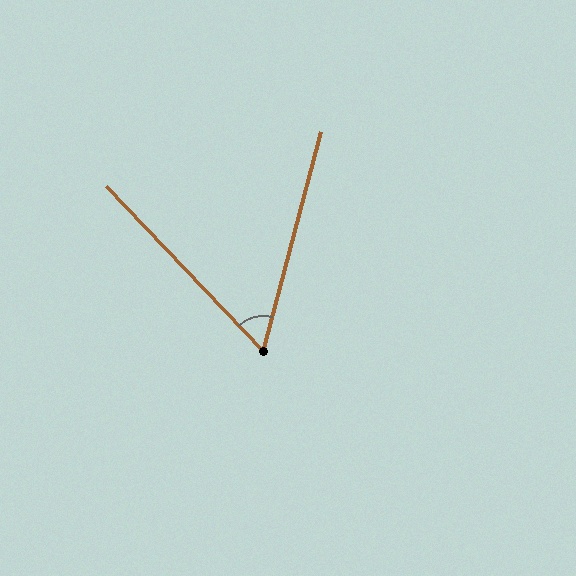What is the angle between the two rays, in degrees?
Approximately 58 degrees.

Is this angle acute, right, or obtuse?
It is acute.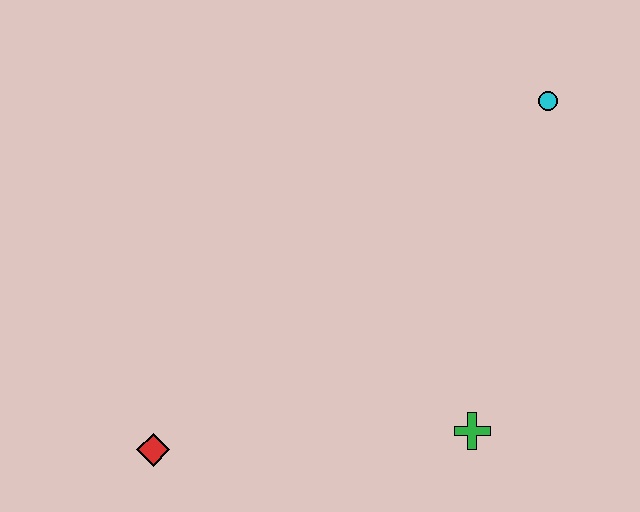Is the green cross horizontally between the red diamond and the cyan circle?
Yes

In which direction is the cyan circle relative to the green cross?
The cyan circle is above the green cross.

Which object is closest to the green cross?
The red diamond is closest to the green cross.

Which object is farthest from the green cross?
The cyan circle is farthest from the green cross.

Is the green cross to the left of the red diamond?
No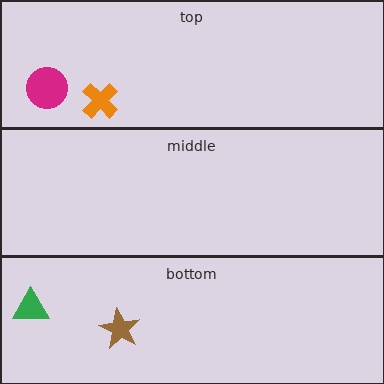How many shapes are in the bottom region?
2.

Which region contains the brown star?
The bottom region.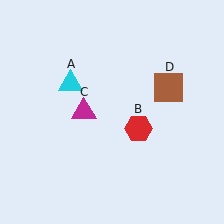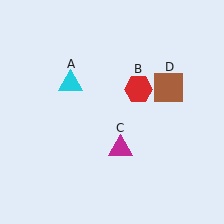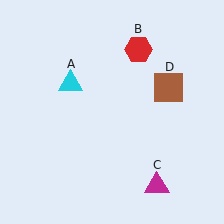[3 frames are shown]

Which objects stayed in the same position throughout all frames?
Cyan triangle (object A) and brown square (object D) remained stationary.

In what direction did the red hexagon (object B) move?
The red hexagon (object B) moved up.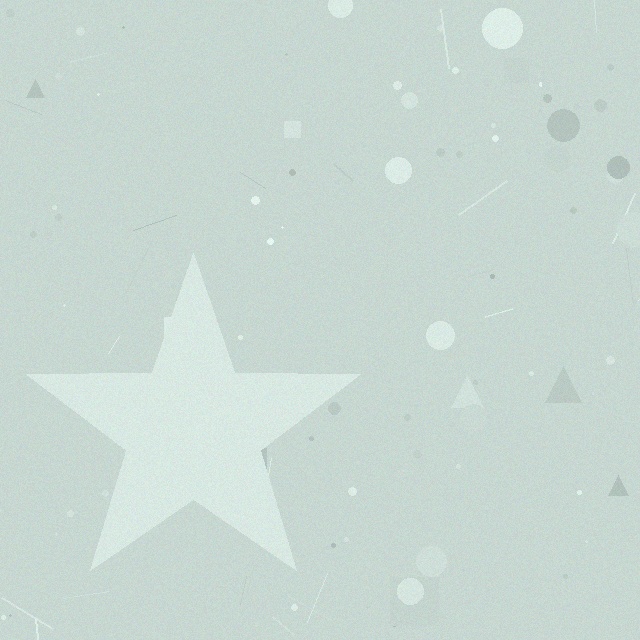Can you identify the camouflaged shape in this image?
The camouflaged shape is a star.